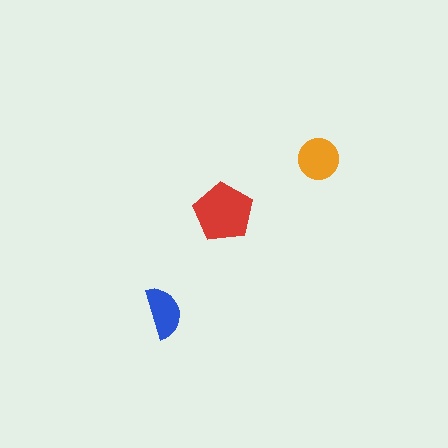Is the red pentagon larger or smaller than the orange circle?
Larger.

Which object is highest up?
The orange circle is topmost.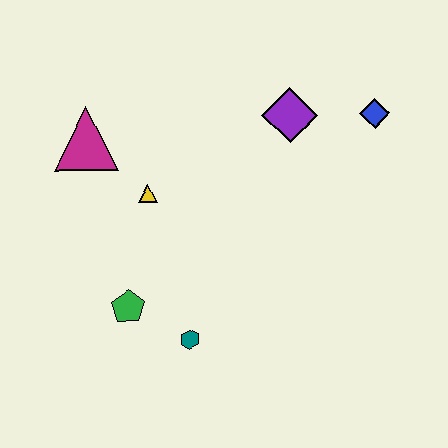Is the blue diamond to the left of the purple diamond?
No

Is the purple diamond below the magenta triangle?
No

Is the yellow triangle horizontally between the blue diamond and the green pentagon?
Yes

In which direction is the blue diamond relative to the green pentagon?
The blue diamond is to the right of the green pentagon.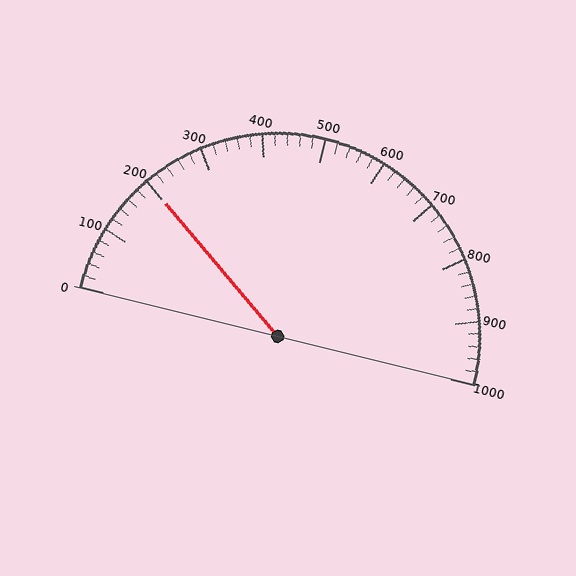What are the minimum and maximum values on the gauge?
The gauge ranges from 0 to 1000.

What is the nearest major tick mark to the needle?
The nearest major tick mark is 200.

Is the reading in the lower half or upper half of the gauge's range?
The reading is in the lower half of the range (0 to 1000).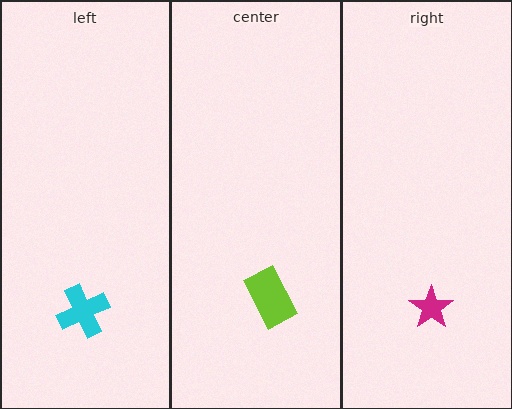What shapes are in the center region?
The lime rectangle.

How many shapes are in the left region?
1.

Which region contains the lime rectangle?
The center region.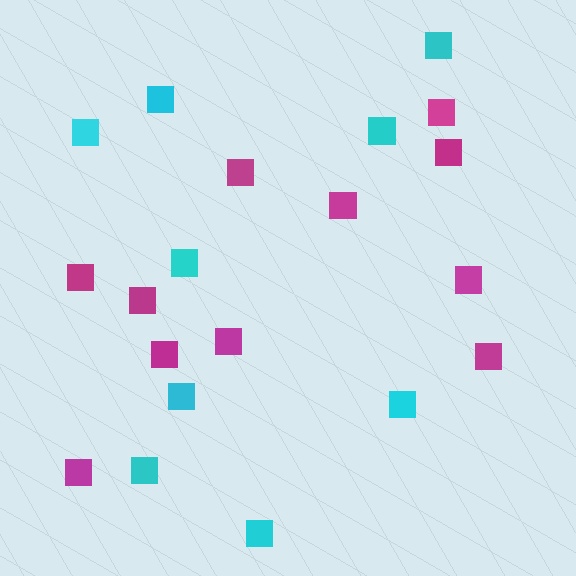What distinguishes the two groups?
There are 2 groups: one group of magenta squares (11) and one group of cyan squares (9).